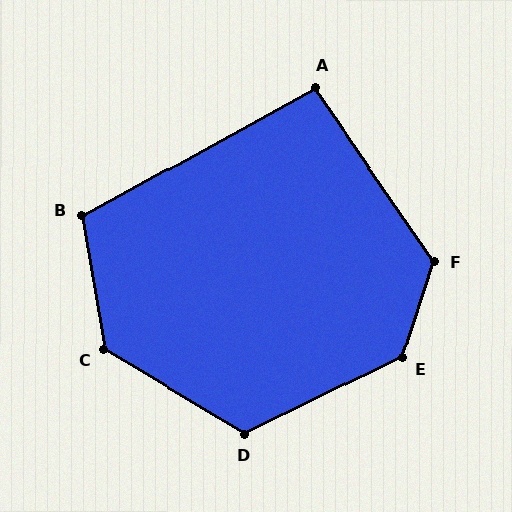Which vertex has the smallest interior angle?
A, at approximately 96 degrees.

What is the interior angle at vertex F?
Approximately 127 degrees (obtuse).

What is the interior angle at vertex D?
Approximately 123 degrees (obtuse).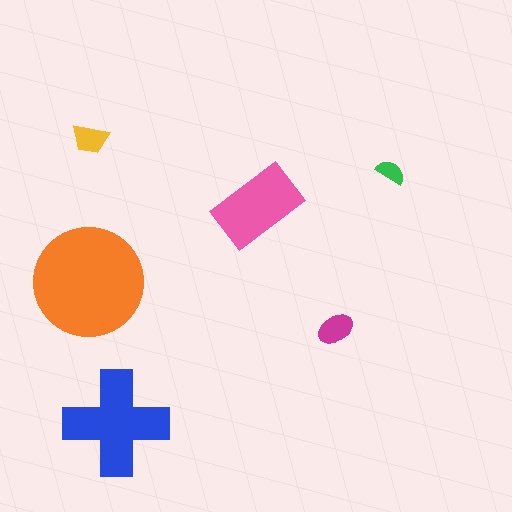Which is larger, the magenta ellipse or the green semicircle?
The magenta ellipse.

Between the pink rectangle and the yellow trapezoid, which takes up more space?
The pink rectangle.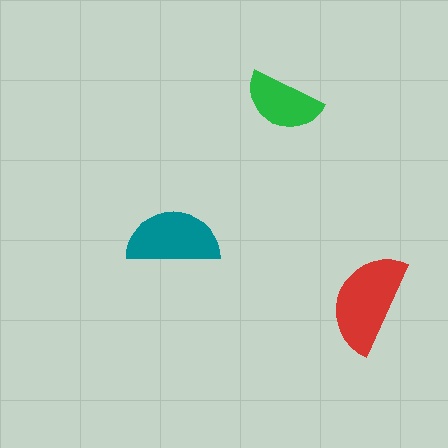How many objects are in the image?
There are 3 objects in the image.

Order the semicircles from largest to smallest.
the red one, the teal one, the green one.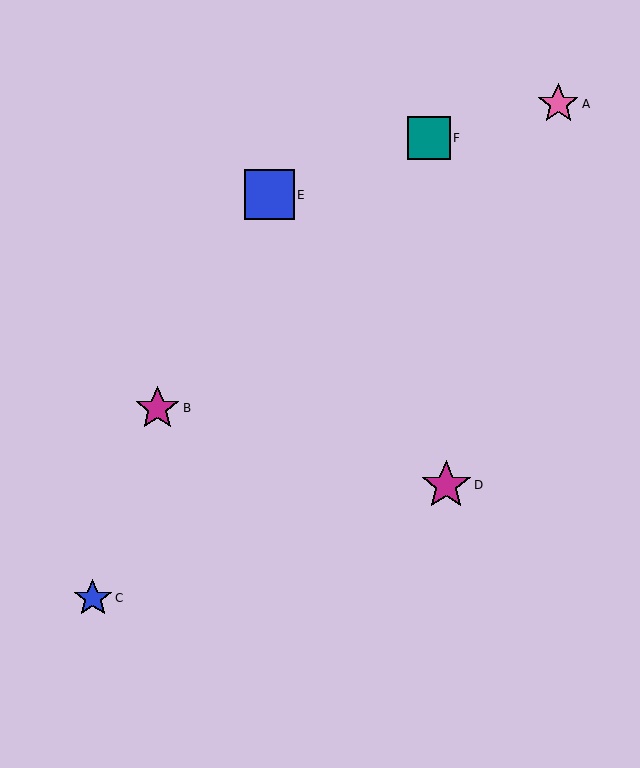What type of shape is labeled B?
Shape B is a magenta star.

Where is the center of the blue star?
The center of the blue star is at (93, 598).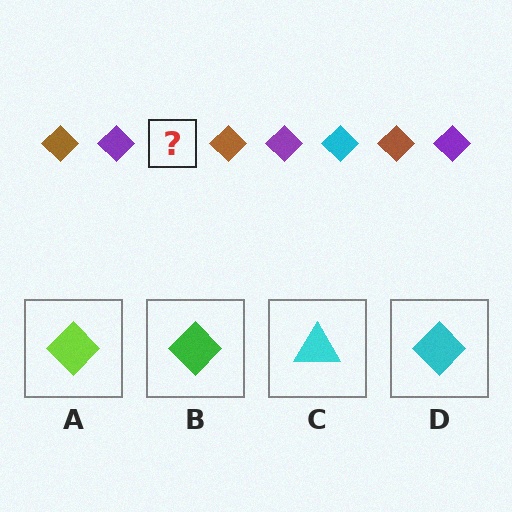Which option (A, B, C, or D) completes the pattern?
D.